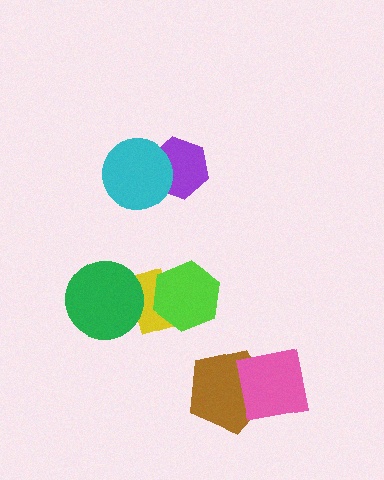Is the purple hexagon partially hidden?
Yes, it is partially covered by another shape.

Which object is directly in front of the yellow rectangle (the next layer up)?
The lime hexagon is directly in front of the yellow rectangle.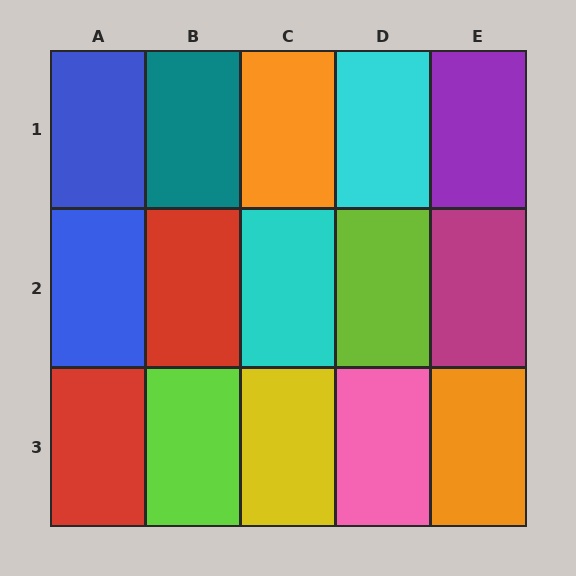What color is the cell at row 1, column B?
Teal.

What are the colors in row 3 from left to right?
Red, lime, yellow, pink, orange.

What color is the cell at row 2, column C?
Cyan.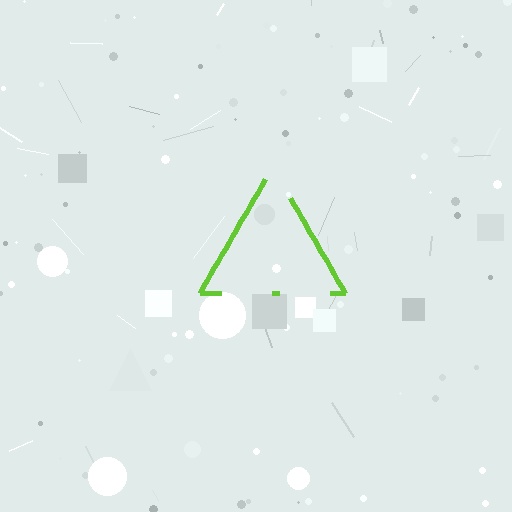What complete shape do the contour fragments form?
The contour fragments form a triangle.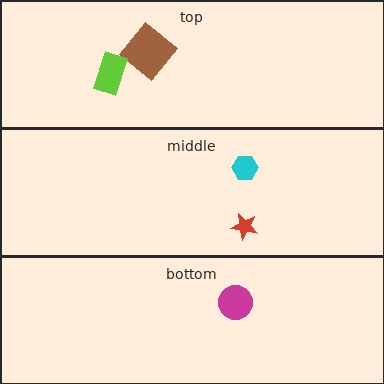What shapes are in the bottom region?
The magenta circle.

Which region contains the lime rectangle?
The top region.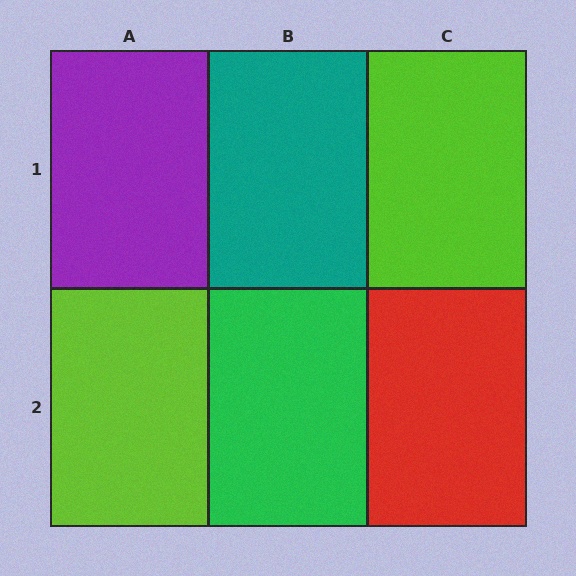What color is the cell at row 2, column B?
Green.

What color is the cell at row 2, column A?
Lime.